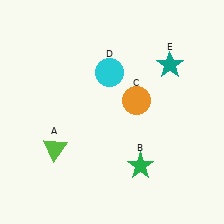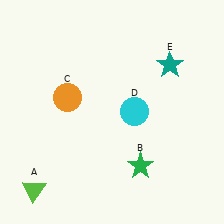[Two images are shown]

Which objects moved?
The objects that moved are: the lime triangle (A), the orange circle (C), the cyan circle (D).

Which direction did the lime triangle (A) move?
The lime triangle (A) moved down.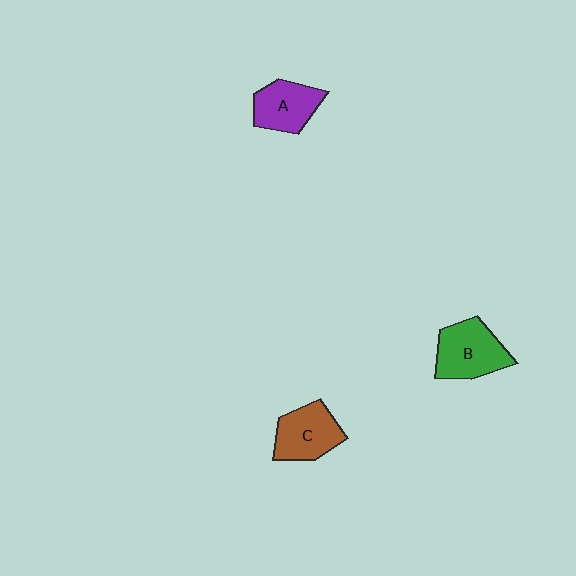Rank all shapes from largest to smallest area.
From largest to smallest: B (green), C (brown), A (purple).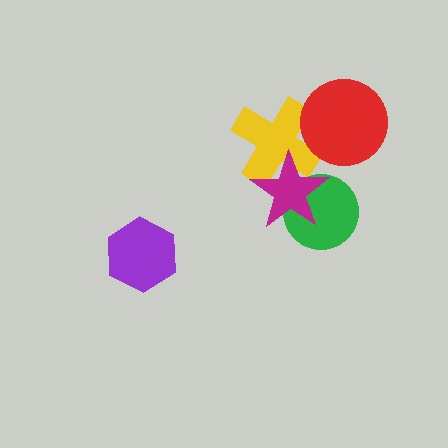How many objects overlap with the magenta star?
2 objects overlap with the magenta star.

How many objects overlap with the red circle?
1 object overlaps with the red circle.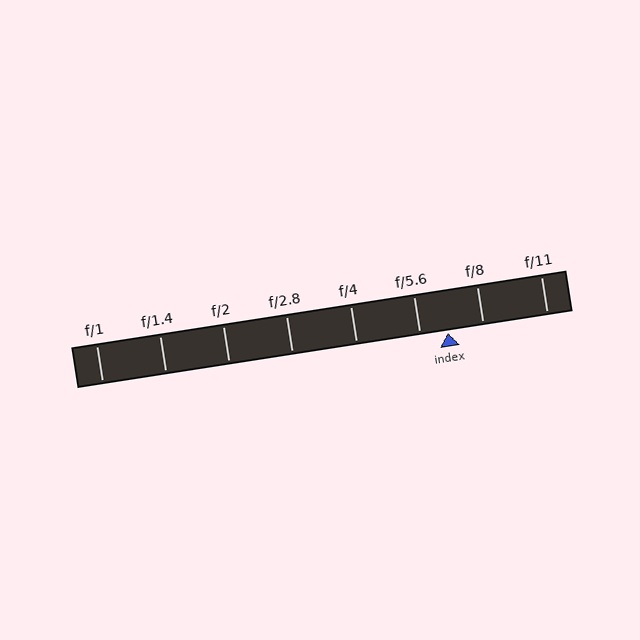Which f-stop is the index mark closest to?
The index mark is closest to f/5.6.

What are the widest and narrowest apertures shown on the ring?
The widest aperture shown is f/1 and the narrowest is f/11.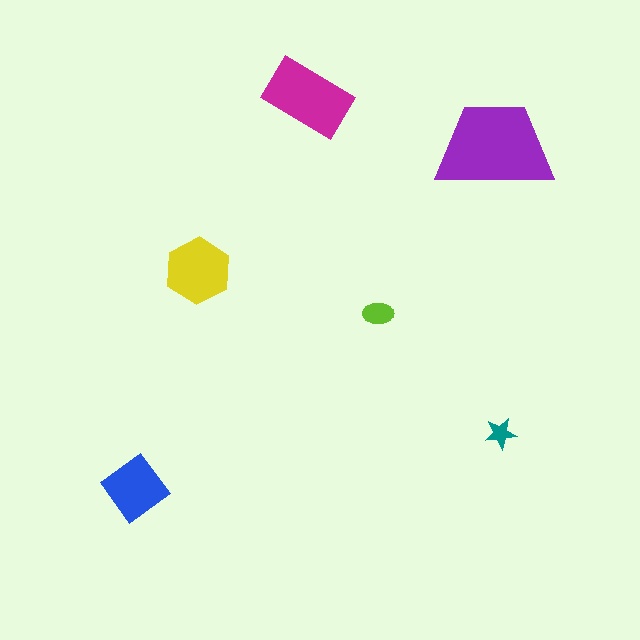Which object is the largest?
The purple trapezoid.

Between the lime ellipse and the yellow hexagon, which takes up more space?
The yellow hexagon.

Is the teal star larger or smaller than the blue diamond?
Smaller.